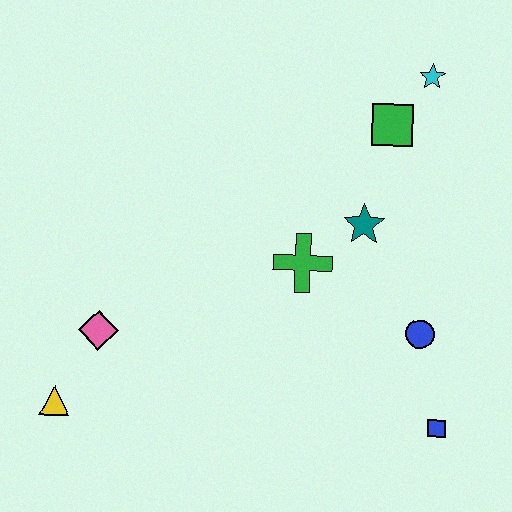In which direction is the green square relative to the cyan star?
The green square is below the cyan star.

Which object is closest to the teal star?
The green cross is closest to the teal star.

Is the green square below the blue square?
No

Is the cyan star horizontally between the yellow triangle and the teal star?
No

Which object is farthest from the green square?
The yellow triangle is farthest from the green square.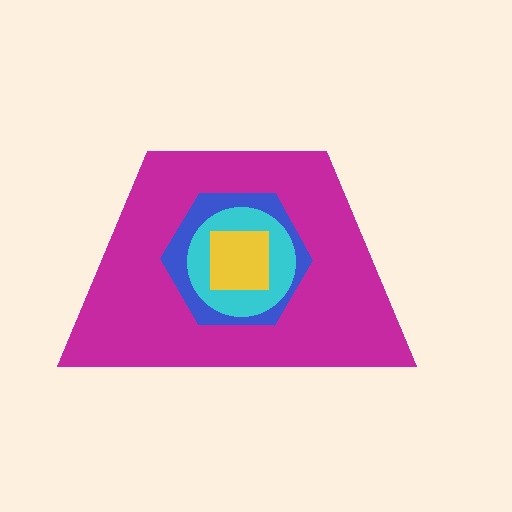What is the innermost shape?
The yellow square.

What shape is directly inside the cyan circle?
The yellow square.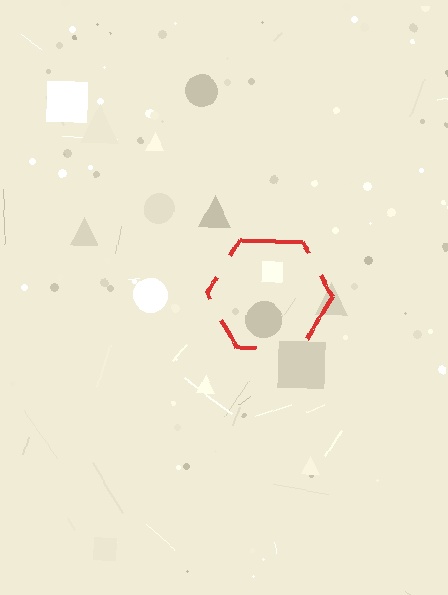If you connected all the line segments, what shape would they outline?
They would outline a hexagon.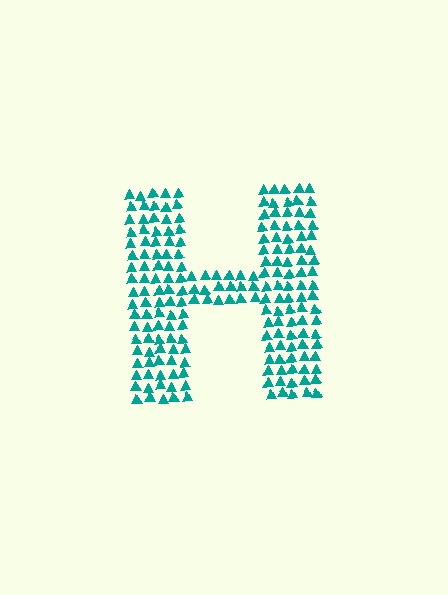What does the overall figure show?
The overall figure shows the letter H.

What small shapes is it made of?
It is made of small triangles.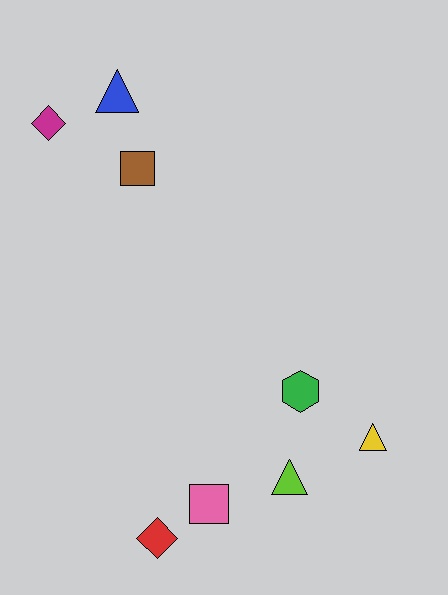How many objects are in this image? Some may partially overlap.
There are 8 objects.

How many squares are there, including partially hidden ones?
There are 2 squares.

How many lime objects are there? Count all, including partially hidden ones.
There is 1 lime object.